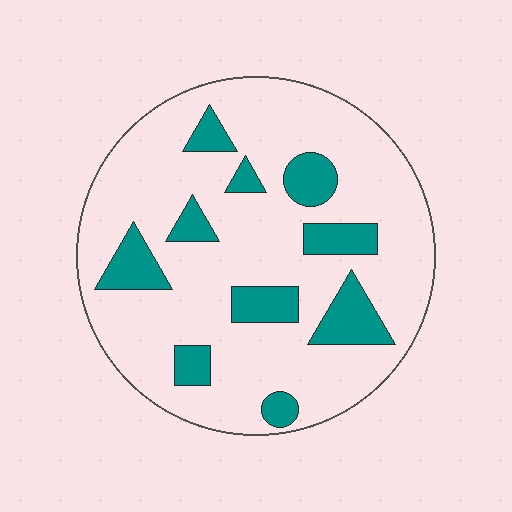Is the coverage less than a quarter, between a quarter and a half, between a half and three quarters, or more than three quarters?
Less than a quarter.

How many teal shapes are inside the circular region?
10.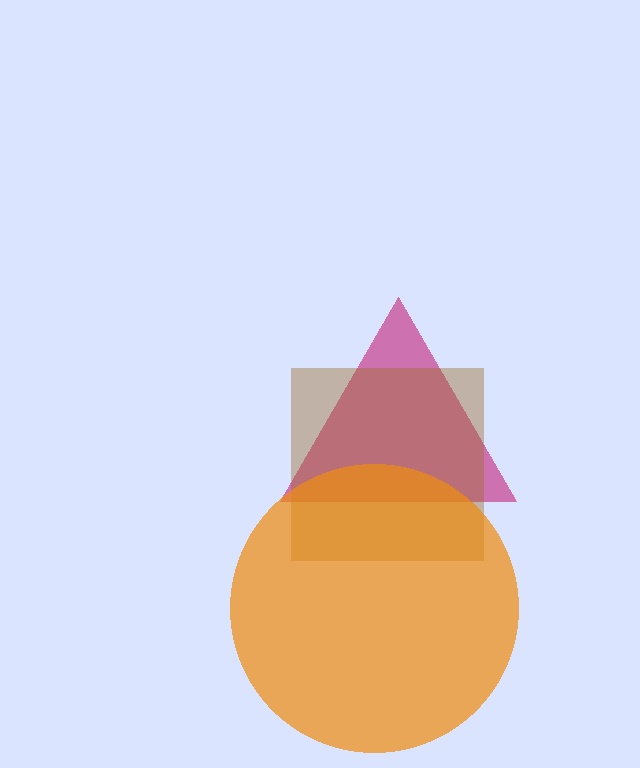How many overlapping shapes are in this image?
There are 3 overlapping shapes in the image.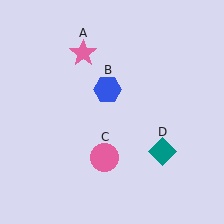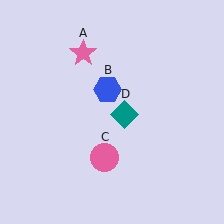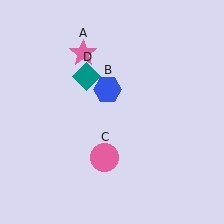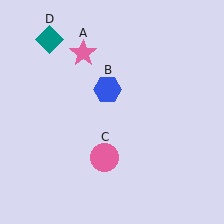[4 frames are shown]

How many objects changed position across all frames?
1 object changed position: teal diamond (object D).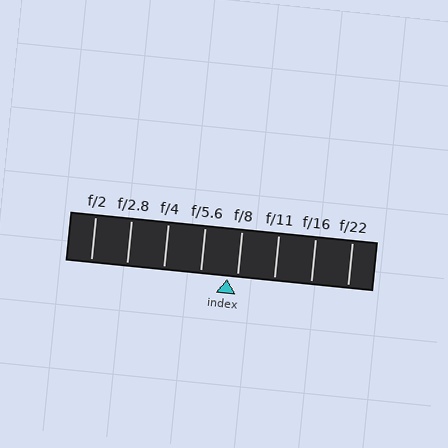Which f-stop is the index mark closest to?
The index mark is closest to f/8.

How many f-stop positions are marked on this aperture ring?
There are 8 f-stop positions marked.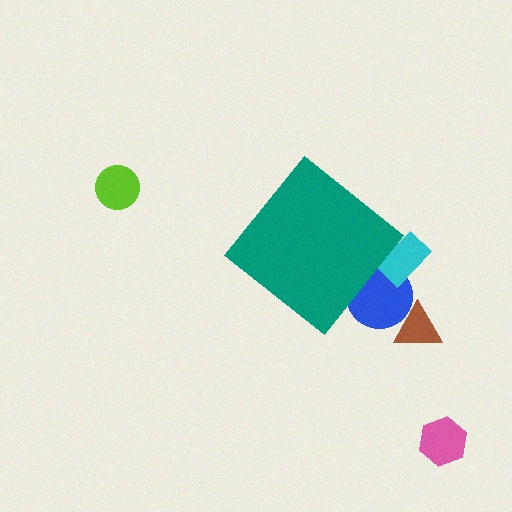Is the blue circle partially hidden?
Yes, the blue circle is partially hidden behind the teal diamond.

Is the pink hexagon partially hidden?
No, the pink hexagon is fully visible.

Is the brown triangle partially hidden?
No, the brown triangle is fully visible.